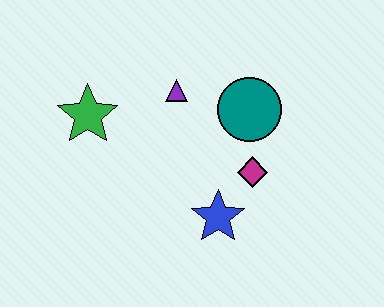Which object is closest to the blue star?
The magenta diamond is closest to the blue star.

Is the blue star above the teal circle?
No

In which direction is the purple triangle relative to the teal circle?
The purple triangle is to the left of the teal circle.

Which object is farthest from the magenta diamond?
The green star is farthest from the magenta diamond.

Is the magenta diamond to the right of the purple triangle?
Yes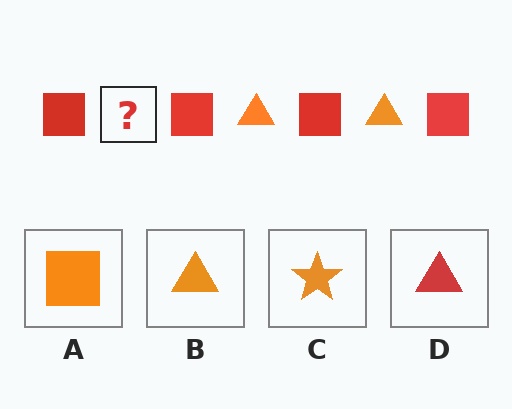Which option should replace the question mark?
Option B.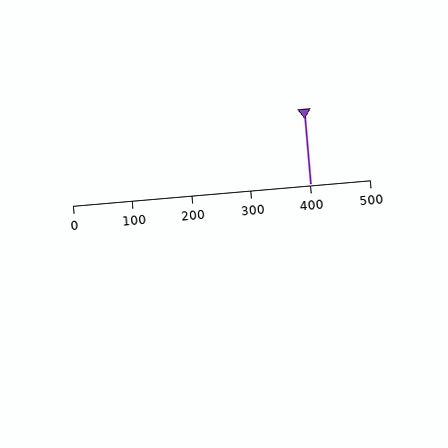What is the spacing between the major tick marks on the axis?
The major ticks are spaced 100 apart.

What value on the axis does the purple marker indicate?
The marker indicates approximately 400.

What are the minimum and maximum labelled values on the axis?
The axis runs from 0 to 500.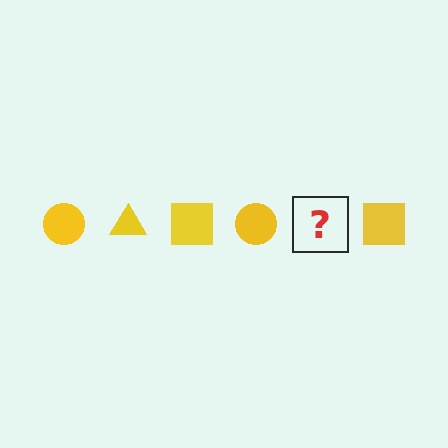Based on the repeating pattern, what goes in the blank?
The blank should be a yellow triangle.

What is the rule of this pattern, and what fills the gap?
The rule is that the pattern cycles through circle, triangle, square shapes in yellow. The gap should be filled with a yellow triangle.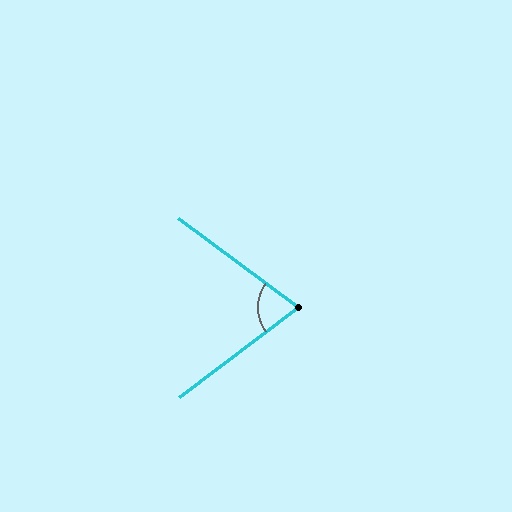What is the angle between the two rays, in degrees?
Approximately 74 degrees.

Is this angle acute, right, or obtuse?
It is acute.